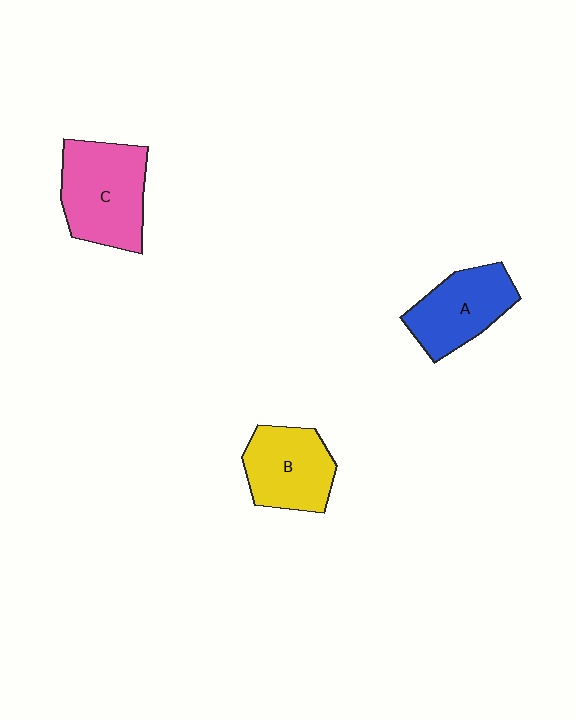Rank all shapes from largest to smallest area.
From largest to smallest: C (pink), B (yellow), A (blue).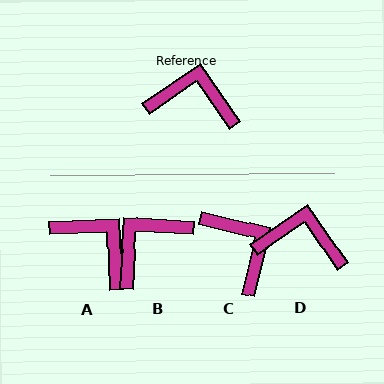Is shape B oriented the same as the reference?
No, it is off by about 52 degrees.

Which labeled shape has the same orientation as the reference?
D.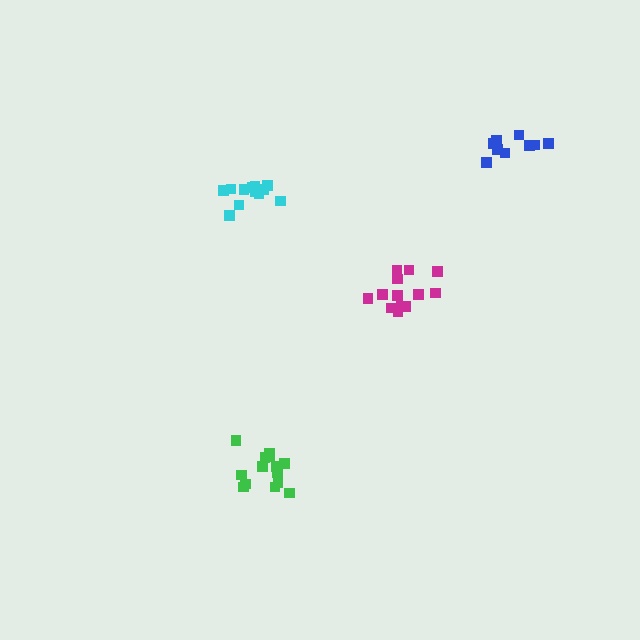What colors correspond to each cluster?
The clusters are colored: magenta, green, cyan, blue.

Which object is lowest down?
The green cluster is bottommost.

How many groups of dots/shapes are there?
There are 4 groups.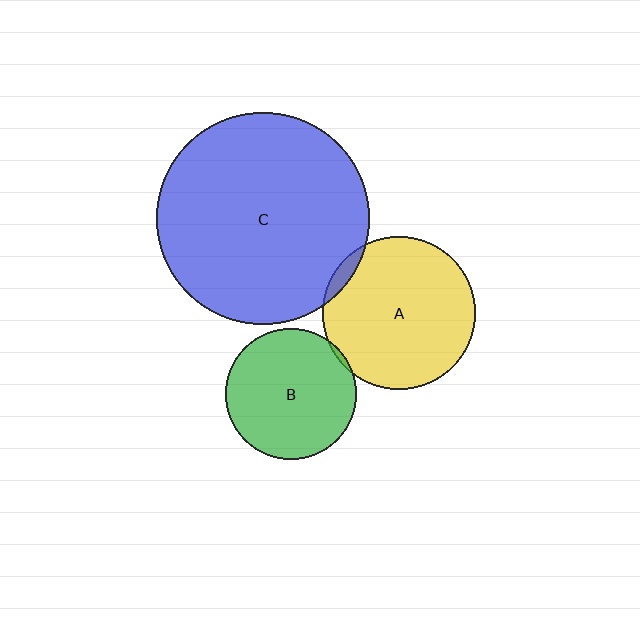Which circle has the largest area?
Circle C (blue).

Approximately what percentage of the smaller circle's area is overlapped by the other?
Approximately 5%.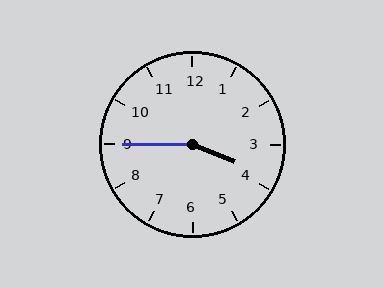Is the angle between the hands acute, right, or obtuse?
It is obtuse.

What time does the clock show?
3:45.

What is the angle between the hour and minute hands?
Approximately 158 degrees.